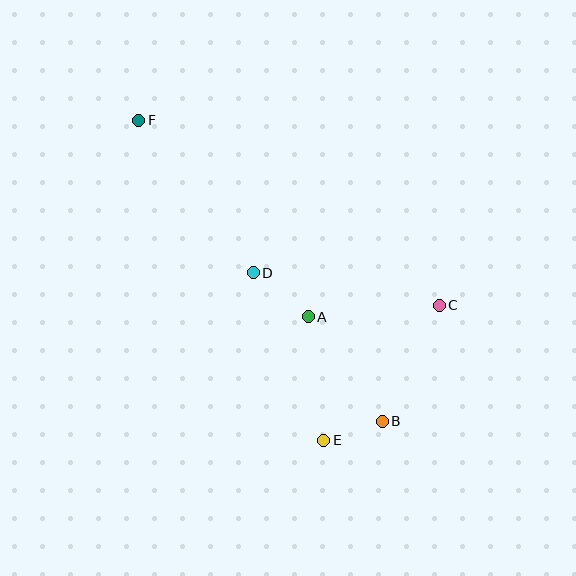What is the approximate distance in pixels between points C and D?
The distance between C and D is approximately 188 pixels.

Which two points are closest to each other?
Points B and E are closest to each other.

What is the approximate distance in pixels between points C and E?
The distance between C and E is approximately 177 pixels.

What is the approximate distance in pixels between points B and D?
The distance between B and D is approximately 197 pixels.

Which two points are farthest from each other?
Points B and F are farthest from each other.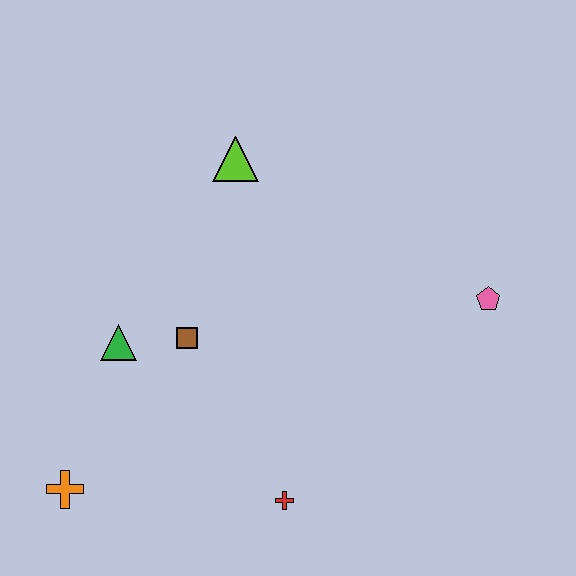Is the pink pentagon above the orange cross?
Yes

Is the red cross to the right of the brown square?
Yes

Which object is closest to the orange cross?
The green triangle is closest to the orange cross.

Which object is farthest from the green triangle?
The pink pentagon is farthest from the green triangle.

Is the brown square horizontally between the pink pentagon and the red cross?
No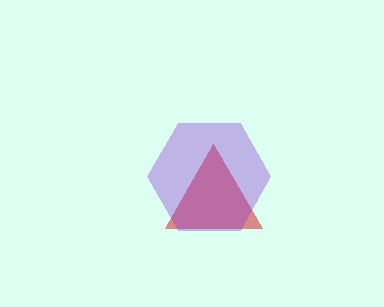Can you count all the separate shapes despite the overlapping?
Yes, there are 2 separate shapes.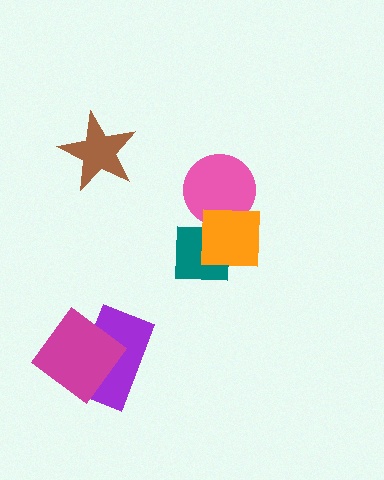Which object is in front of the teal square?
The orange square is in front of the teal square.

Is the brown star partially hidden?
No, no other shape covers it.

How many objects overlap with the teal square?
1 object overlaps with the teal square.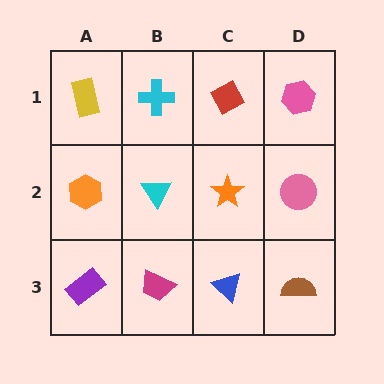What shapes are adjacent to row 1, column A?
An orange hexagon (row 2, column A), a cyan cross (row 1, column B).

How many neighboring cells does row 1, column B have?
3.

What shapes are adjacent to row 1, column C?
An orange star (row 2, column C), a cyan cross (row 1, column B), a pink hexagon (row 1, column D).